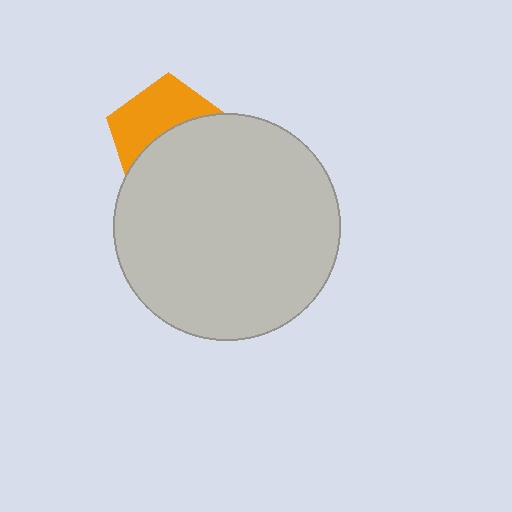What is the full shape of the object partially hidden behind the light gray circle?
The partially hidden object is an orange pentagon.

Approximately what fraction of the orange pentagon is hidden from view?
Roughly 54% of the orange pentagon is hidden behind the light gray circle.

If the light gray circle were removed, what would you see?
You would see the complete orange pentagon.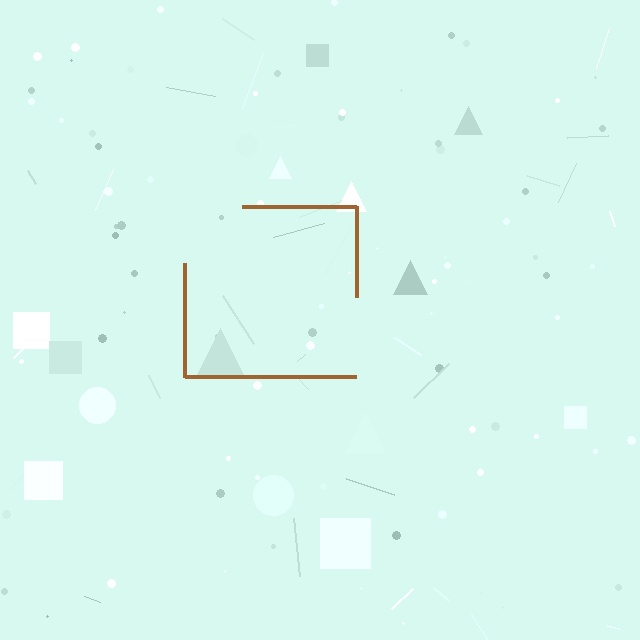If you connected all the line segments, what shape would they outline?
They would outline a square.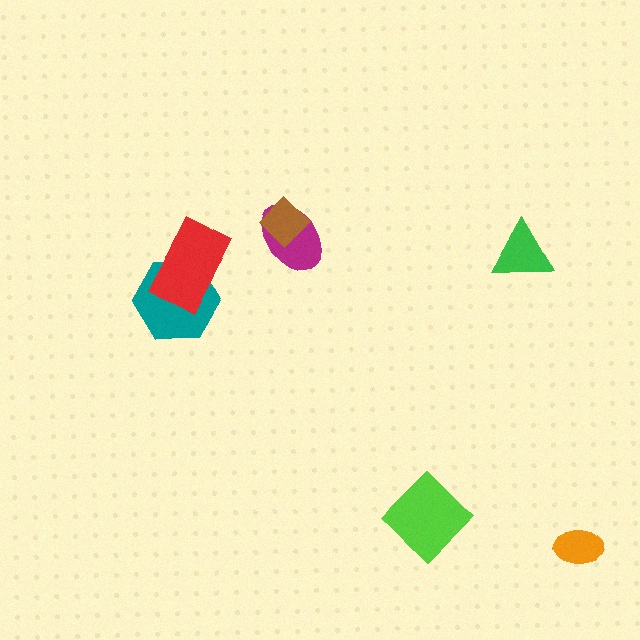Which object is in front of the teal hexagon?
The red rectangle is in front of the teal hexagon.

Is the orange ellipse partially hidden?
No, no other shape covers it.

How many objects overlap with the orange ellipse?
0 objects overlap with the orange ellipse.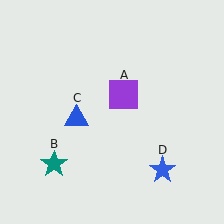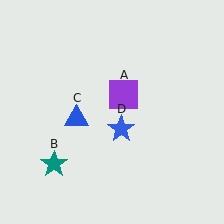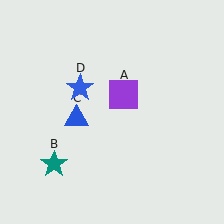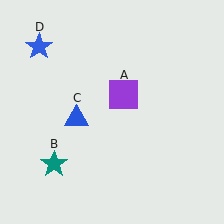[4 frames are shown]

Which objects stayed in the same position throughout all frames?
Purple square (object A) and teal star (object B) and blue triangle (object C) remained stationary.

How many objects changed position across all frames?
1 object changed position: blue star (object D).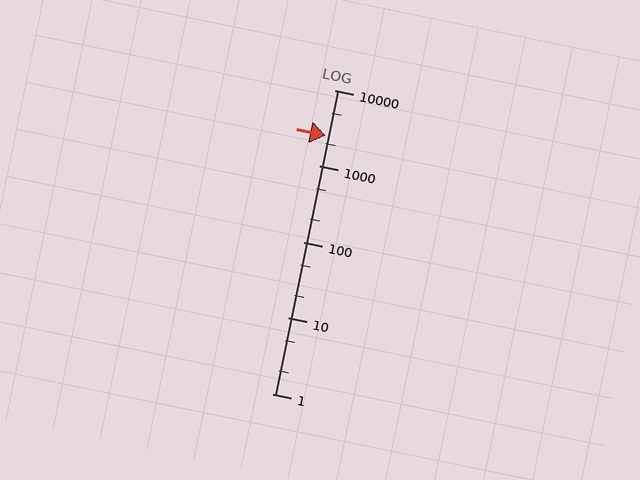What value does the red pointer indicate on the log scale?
The pointer indicates approximately 2500.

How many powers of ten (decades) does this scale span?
The scale spans 4 decades, from 1 to 10000.